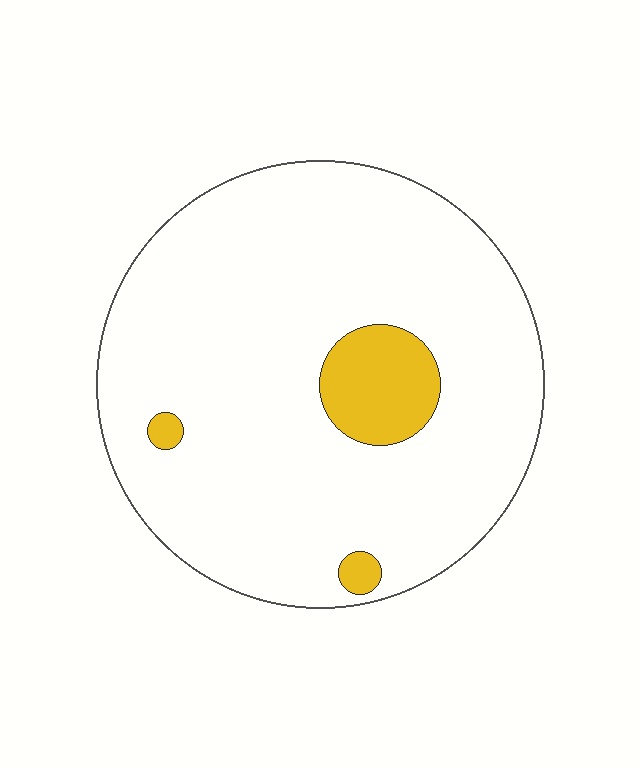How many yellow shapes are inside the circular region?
3.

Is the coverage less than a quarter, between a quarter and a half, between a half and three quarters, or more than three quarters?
Less than a quarter.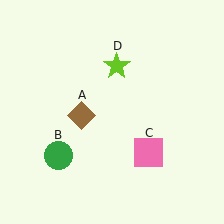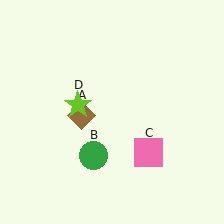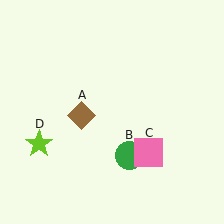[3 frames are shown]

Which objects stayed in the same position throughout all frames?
Brown diamond (object A) and pink square (object C) remained stationary.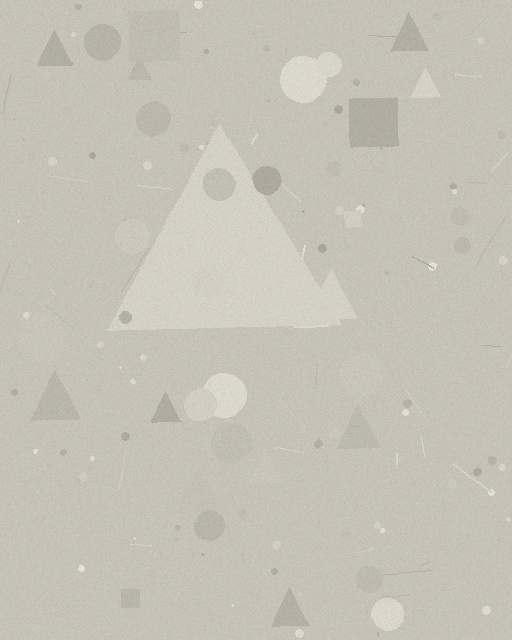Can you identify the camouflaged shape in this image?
The camouflaged shape is a triangle.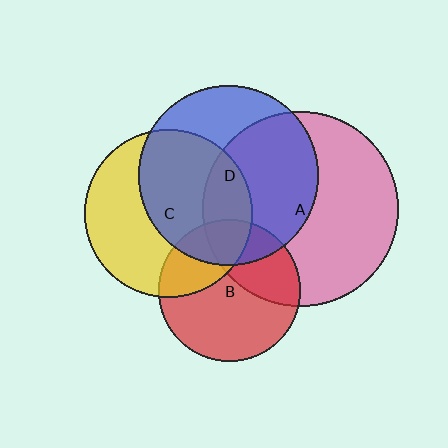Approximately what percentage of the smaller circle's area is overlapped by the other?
Approximately 55%.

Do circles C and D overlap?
Yes.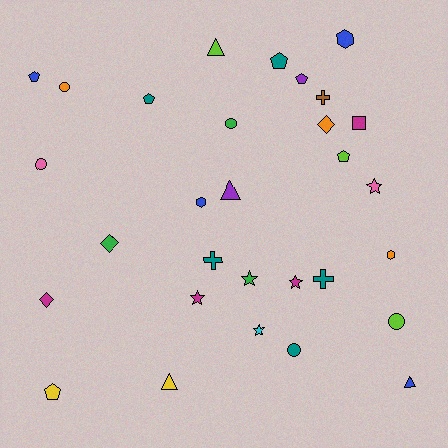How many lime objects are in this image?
There are 3 lime objects.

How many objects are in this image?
There are 30 objects.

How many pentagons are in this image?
There are 6 pentagons.